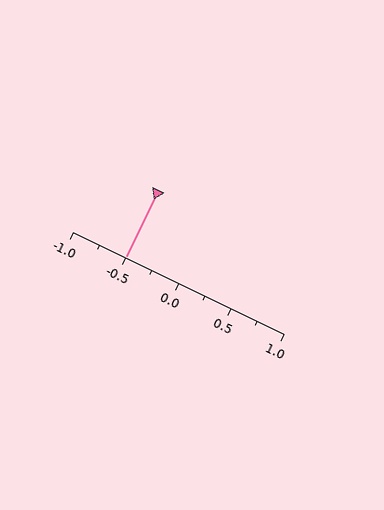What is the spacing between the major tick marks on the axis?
The major ticks are spaced 0.5 apart.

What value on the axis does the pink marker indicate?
The marker indicates approximately -0.5.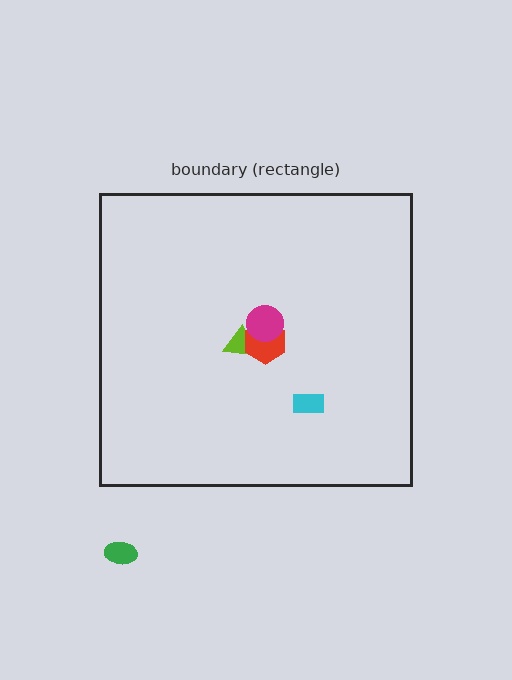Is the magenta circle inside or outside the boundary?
Inside.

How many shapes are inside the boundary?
4 inside, 1 outside.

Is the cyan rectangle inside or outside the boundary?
Inside.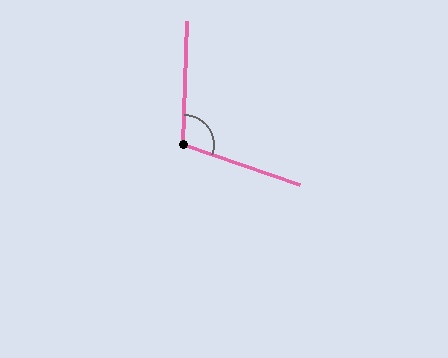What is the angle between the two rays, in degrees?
Approximately 107 degrees.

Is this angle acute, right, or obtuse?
It is obtuse.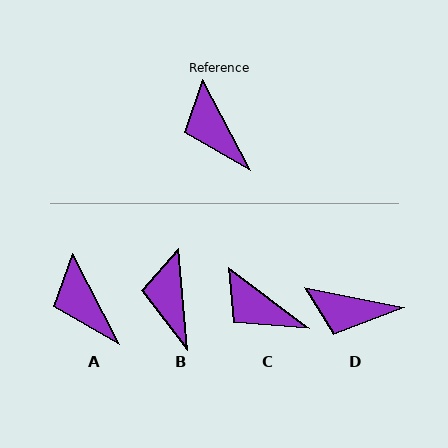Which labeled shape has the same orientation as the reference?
A.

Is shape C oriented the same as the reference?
No, it is off by about 25 degrees.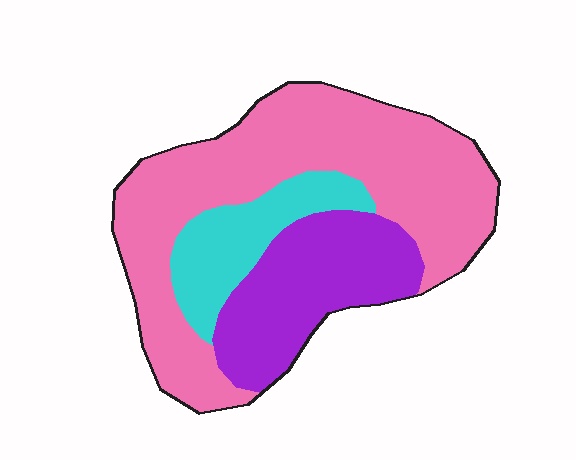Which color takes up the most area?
Pink, at roughly 60%.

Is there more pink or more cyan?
Pink.